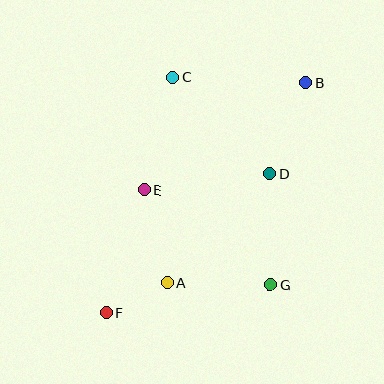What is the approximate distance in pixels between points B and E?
The distance between B and E is approximately 193 pixels.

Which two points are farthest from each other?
Points B and F are farthest from each other.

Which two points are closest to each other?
Points A and F are closest to each other.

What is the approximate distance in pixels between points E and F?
The distance between E and F is approximately 128 pixels.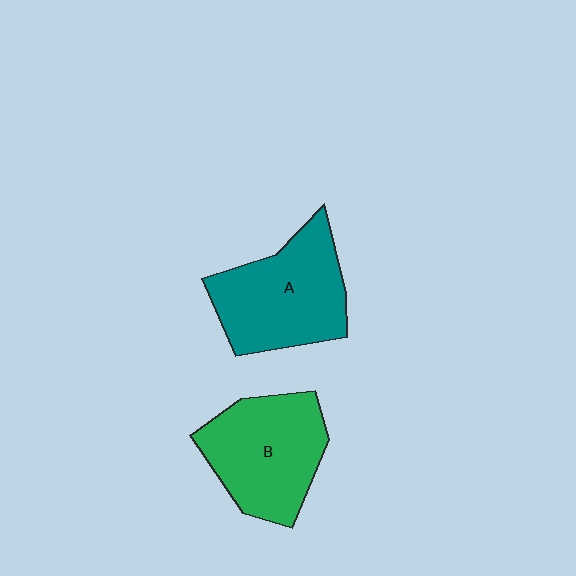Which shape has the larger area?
Shape A (teal).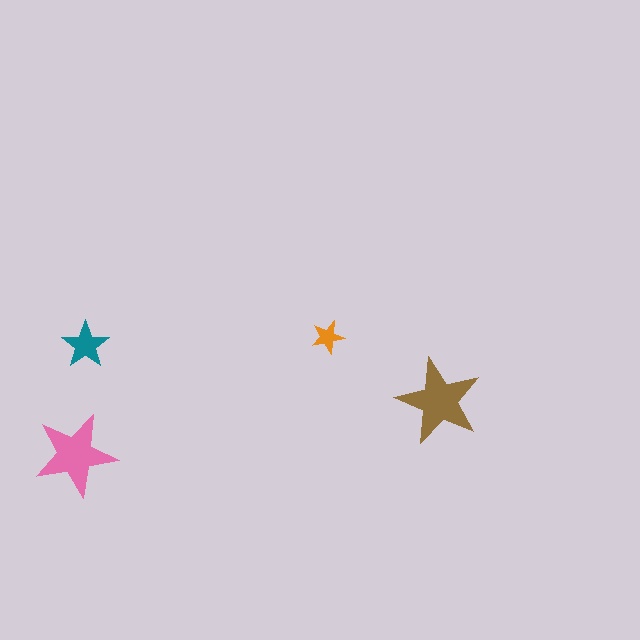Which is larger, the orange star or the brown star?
The brown one.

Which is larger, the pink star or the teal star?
The pink one.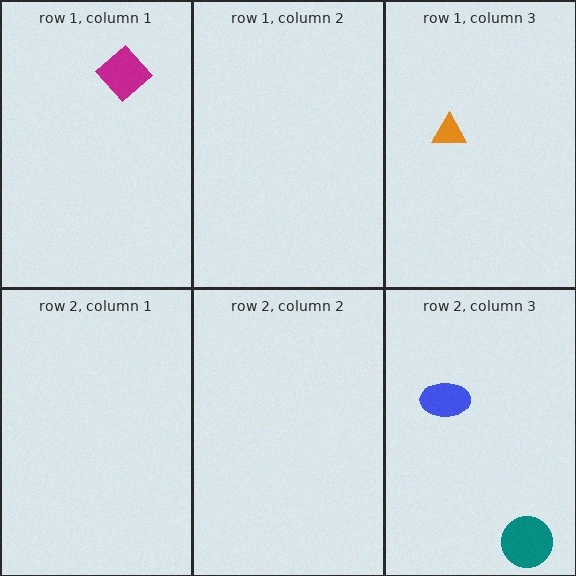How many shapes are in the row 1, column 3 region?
1.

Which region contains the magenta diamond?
The row 1, column 1 region.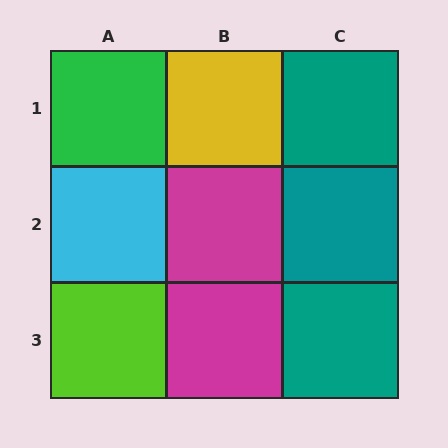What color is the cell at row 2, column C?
Teal.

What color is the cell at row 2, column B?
Magenta.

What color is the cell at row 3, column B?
Magenta.